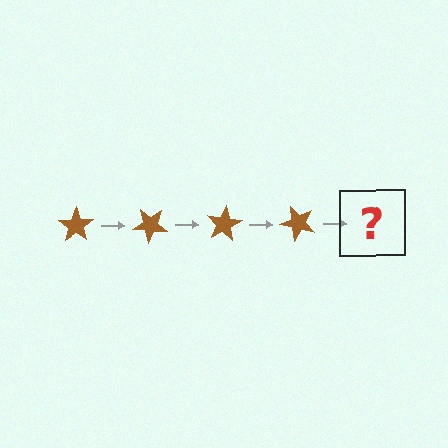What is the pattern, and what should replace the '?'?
The pattern is that the star rotates 40 degrees each step. The '?' should be a brown star rotated 160 degrees.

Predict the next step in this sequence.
The next step is a brown star rotated 160 degrees.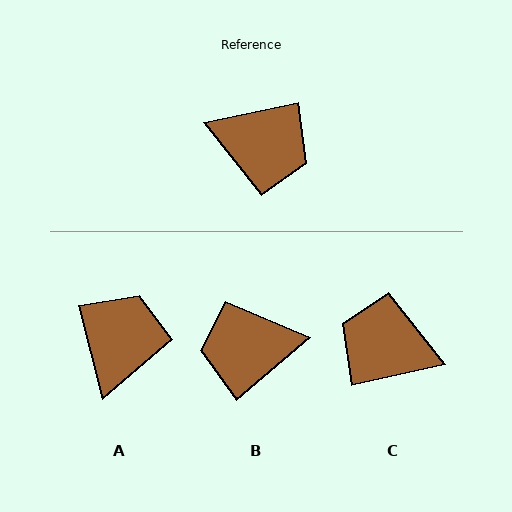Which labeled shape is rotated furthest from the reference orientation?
C, about 180 degrees away.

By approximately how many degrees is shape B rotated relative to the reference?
Approximately 152 degrees clockwise.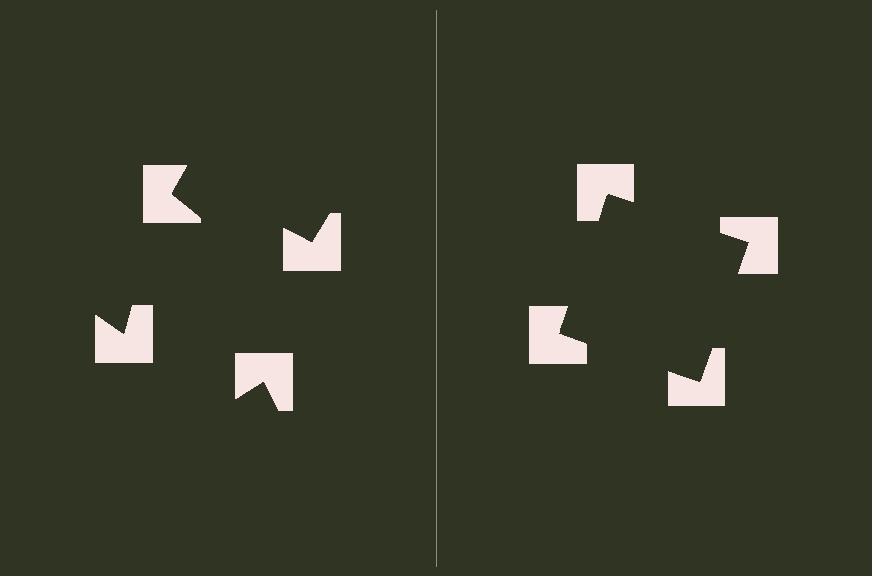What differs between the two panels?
The notched squares are positioned identically on both sides; only the wedge orientations differ. On the right they align to a square; on the left they are misaligned.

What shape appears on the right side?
An illusory square.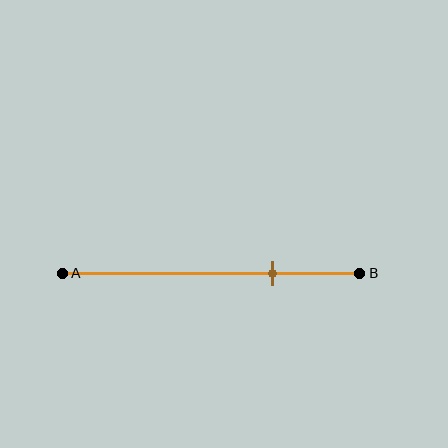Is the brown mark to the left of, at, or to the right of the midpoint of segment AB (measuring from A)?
The brown mark is to the right of the midpoint of segment AB.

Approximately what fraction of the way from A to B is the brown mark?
The brown mark is approximately 70% of the way from A to B.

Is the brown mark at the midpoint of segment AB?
No, the mark is at about 70% from A, not at the 50% midpoint.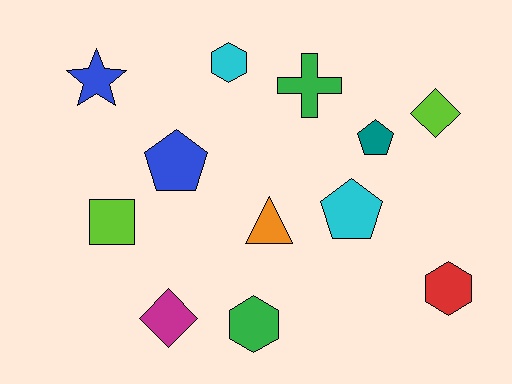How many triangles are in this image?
There is 1 triangle.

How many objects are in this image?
There are 12 objects.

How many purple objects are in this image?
There are no purple objects.